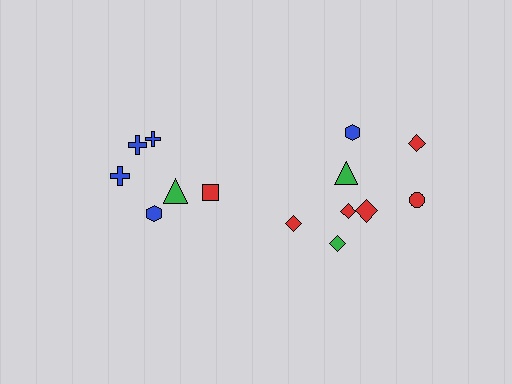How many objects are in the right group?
There are 8 objects.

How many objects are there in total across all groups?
There are 14 objects.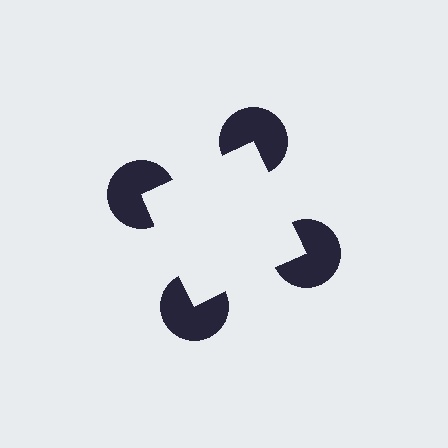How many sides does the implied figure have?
4 sides.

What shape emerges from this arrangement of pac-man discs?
An illusory square — its edges are inferred from the aligned wedge cuts in the pac-man discs, not physically drawn.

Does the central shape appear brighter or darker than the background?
It typically appears slightly brighter than the background, even though no actual brightness change is drawn.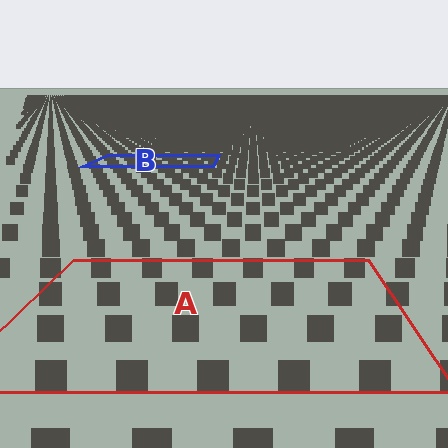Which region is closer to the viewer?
Region A is closer. The texture elements there are larger and more spread out.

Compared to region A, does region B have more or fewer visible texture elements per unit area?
Region B has more texture elements per unit area — they are packed more densely because it is farther away.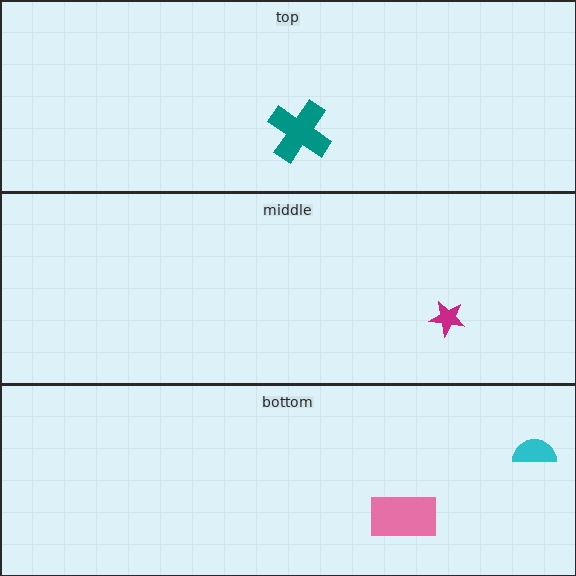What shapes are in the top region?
The teal cross.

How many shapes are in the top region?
1.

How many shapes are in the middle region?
1.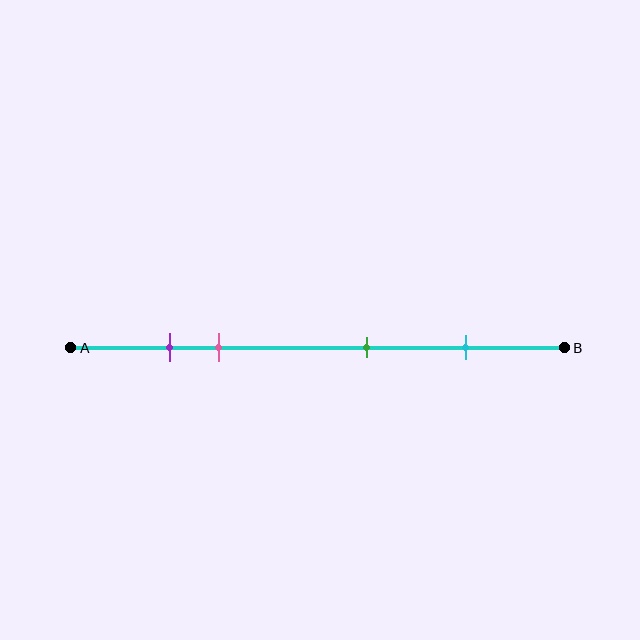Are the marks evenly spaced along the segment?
No, the marks are not evenly spaced.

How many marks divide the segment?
There are 4 marks dividing the segment.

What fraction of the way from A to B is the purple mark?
The purple mark is approximately 20% (0.2) of the way from A to B.